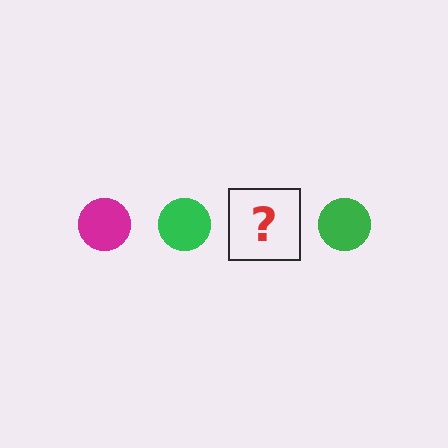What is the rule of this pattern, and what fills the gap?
The rule is that the pattern cycles through magenta, green circles. The gap should be filled with a magenta circle.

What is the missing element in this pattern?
The missing element is a magenta circle.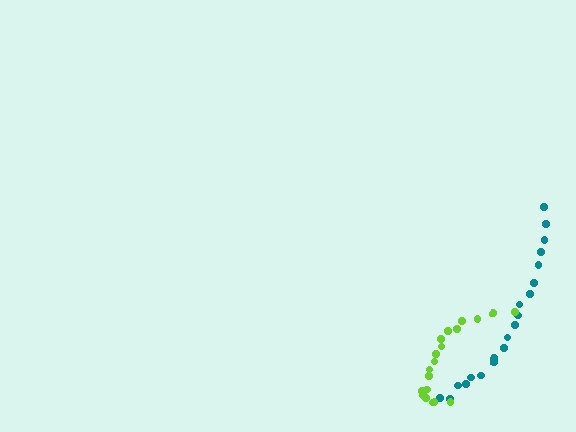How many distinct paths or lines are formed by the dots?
There are 2 distinct paths.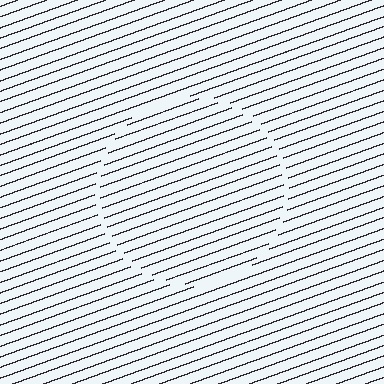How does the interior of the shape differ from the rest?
The interior of the shape contains the same grating, shifted by half a period — the contour is defined by the phase discontinuity where line-ends from the inner and outer gratings abut.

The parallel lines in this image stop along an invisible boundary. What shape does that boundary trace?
An illusory circle. The interior of the shape contains the same grating, shifted by half a period — the contour is defined by the phase discontinuity where line-ends from the inner and outer gratings abut.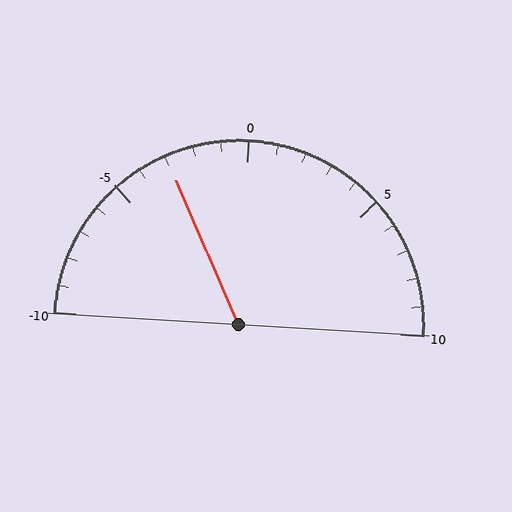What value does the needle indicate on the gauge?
The needle indicates approximately -3.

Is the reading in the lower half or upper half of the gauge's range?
The reading is in the lower half of the range (-10 to 10).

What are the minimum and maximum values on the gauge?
The gauge ranges from -10 to 10.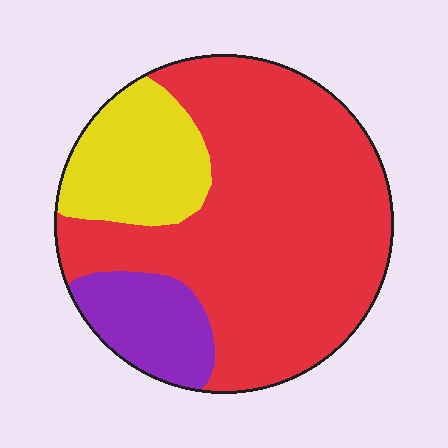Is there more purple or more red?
Red.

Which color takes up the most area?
Red, at roughly 70%.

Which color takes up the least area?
Purple, at roughly 15%.